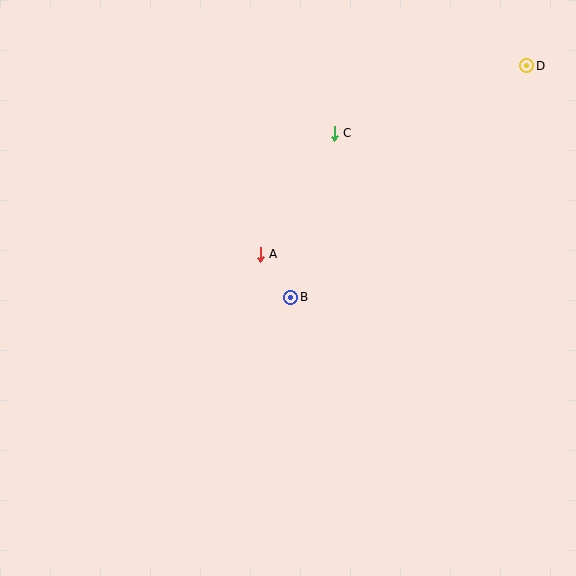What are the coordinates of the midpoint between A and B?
The midpoint between A and B is at (275, 276).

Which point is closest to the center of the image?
Point B at (291, 297) is closest to the center.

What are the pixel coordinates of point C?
Point C is at (334, 133).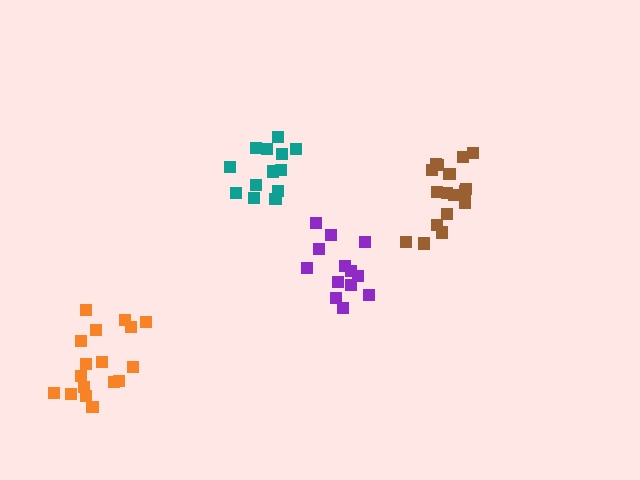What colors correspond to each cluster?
The clusters are colored: orange, teal, brown, purple.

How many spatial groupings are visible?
There are 4 spatial groupings.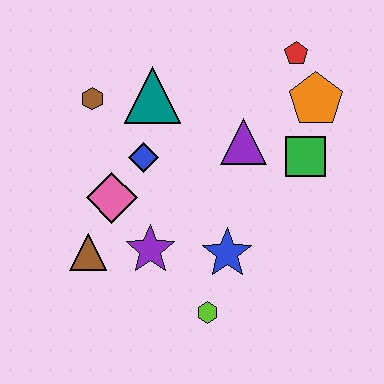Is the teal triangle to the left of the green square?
Yes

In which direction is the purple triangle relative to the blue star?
The purple triangle is above the blue star.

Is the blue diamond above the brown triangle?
Yes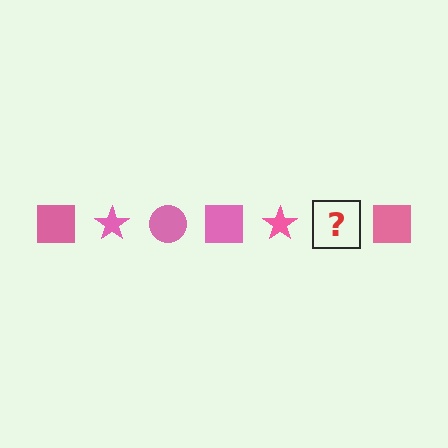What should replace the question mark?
The question mark should be replaced with a pink circle.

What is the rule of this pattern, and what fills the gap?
The rule is that the pattern cycles through square, star, circle shapes in pink. The gap should be filled with a pink circle.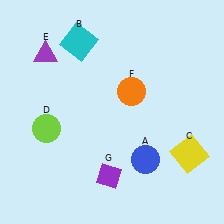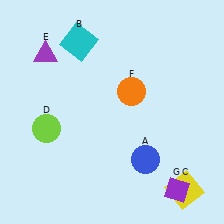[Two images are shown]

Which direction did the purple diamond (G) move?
The purple diamond (G) moved right.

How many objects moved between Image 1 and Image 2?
2 objects moved between the two images.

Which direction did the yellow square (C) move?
The yellow square (C) moved down.